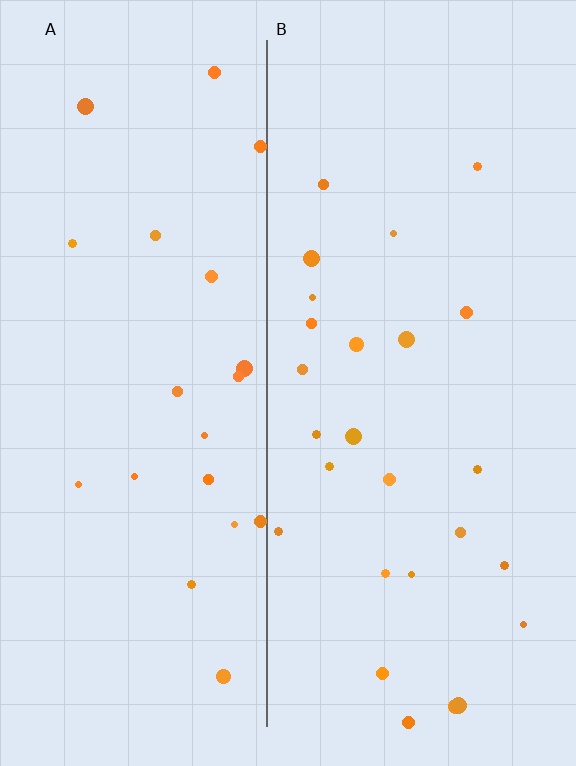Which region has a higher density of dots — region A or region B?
B (the right).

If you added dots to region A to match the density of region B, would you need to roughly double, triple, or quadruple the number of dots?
Approximately double.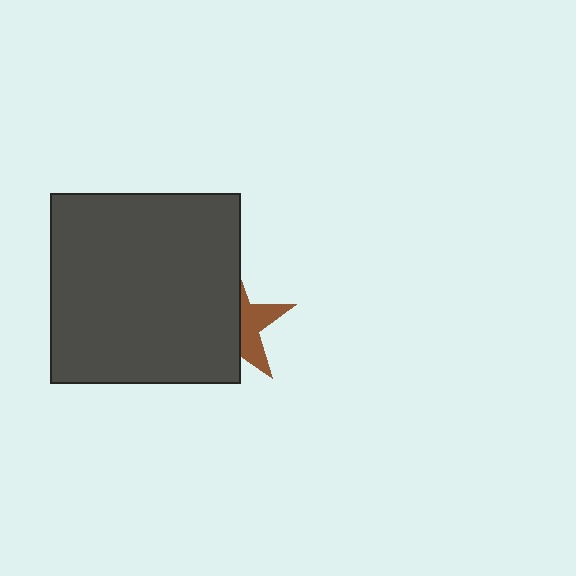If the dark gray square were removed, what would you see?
You would see the complete brown star.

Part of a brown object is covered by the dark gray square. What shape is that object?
It is a star.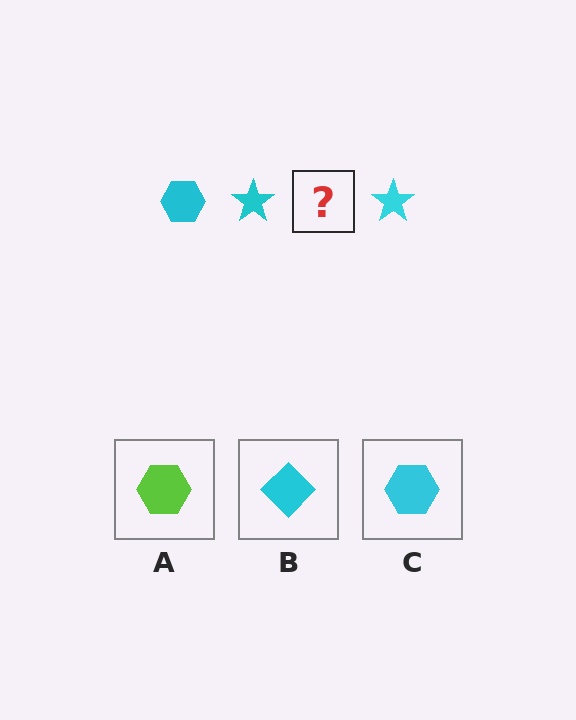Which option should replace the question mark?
Option C.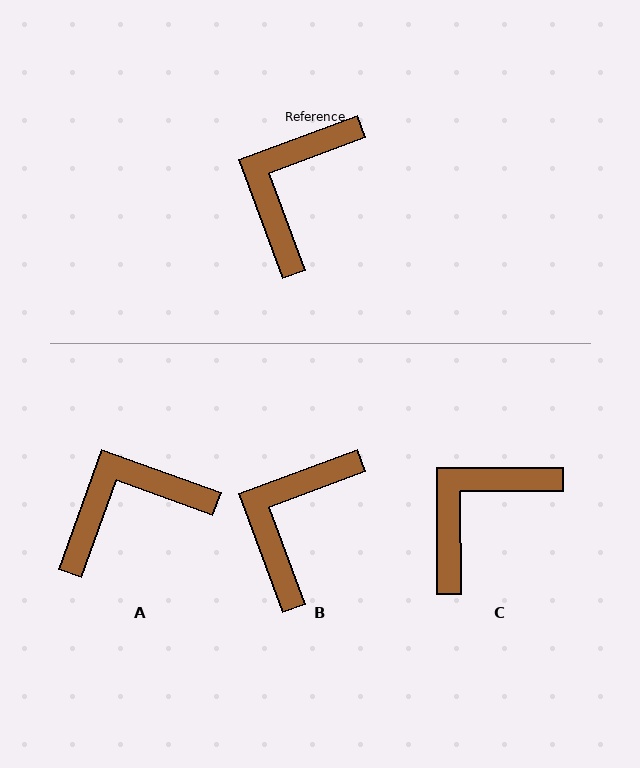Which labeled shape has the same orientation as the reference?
B.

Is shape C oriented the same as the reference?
No, it is off by about 20 degrees.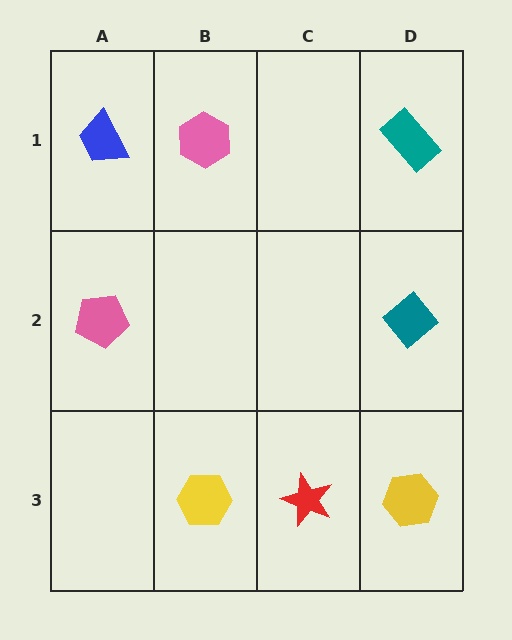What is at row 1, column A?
A blue trapezoid.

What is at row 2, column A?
A pink pentagon.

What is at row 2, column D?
A teal diamond.